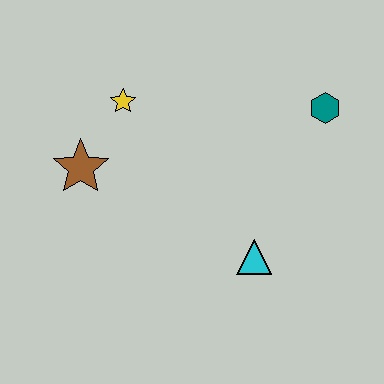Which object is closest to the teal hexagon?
The cyan triangle is closest to the teal hexagon.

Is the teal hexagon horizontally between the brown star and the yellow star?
No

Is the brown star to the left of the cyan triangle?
Yes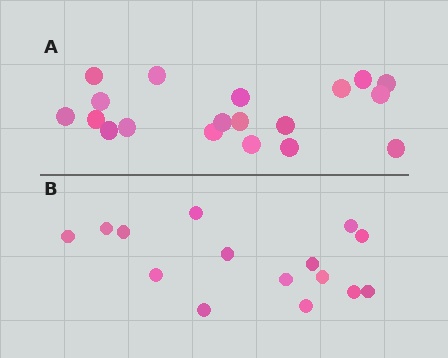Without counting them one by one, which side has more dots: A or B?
Region A (the top region) has more dots.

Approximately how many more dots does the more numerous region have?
Region A has about 4 more dots than region B.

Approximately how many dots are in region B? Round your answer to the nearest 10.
About 20 dots. (The exact count is 15, which rounds to 20.)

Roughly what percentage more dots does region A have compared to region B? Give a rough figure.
About 25% more.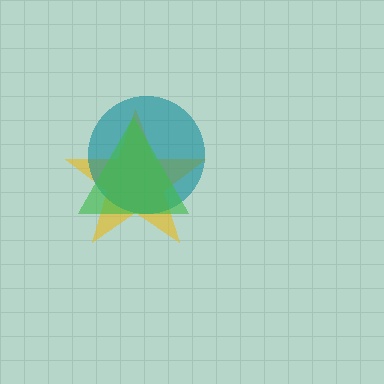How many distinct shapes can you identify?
There are 3 distinct shapes: a yellow star, a teal circle, a green triangle.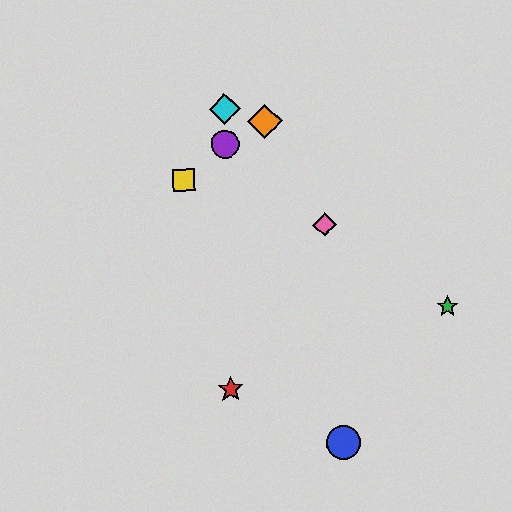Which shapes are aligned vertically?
The red star, the purple circle, the cyan diamond are aligned vertically.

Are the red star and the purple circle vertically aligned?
Yes, both are at x≈230.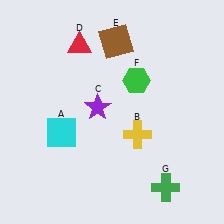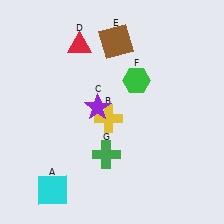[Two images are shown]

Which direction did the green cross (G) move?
The green cross (G) moved left.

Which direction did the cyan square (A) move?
The cyan square (A) moved down.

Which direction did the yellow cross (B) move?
The yellow cross (B) moved left.